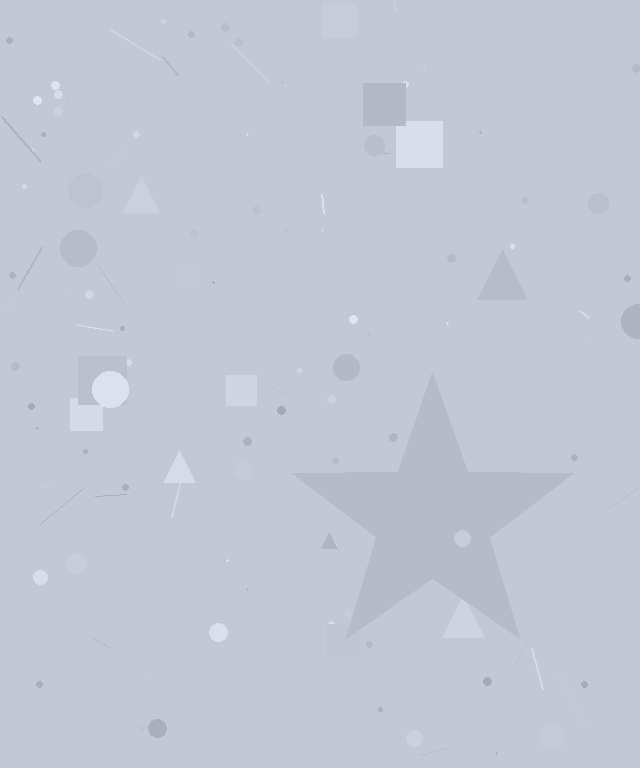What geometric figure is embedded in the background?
A star is embedded in the background.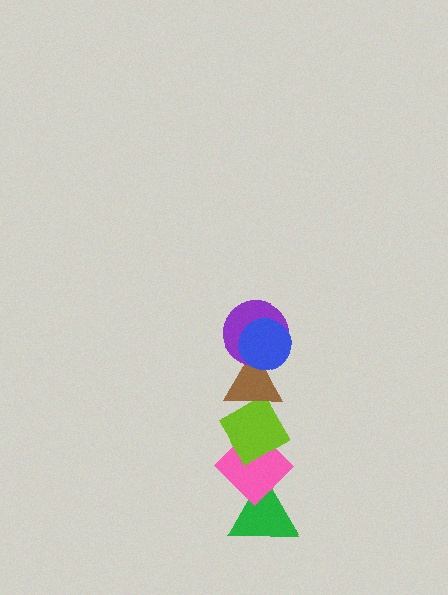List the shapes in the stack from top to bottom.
From top to bottom: the blue circle, the purple circle, the brown triangle, the lime diamond, the pink diamond, the green triangle.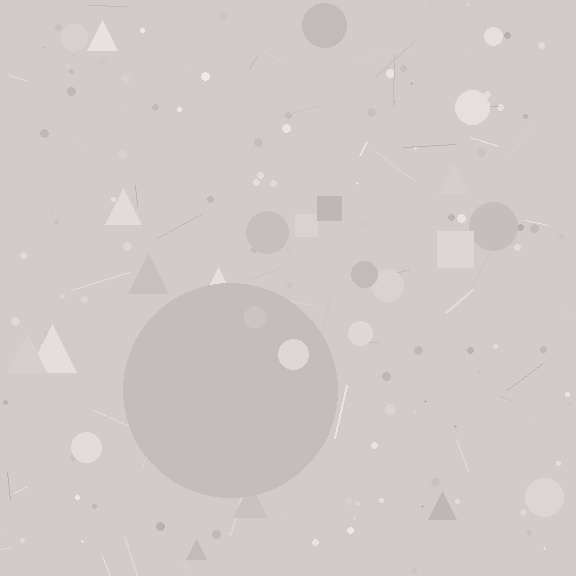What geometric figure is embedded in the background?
A circle is embedded in the background.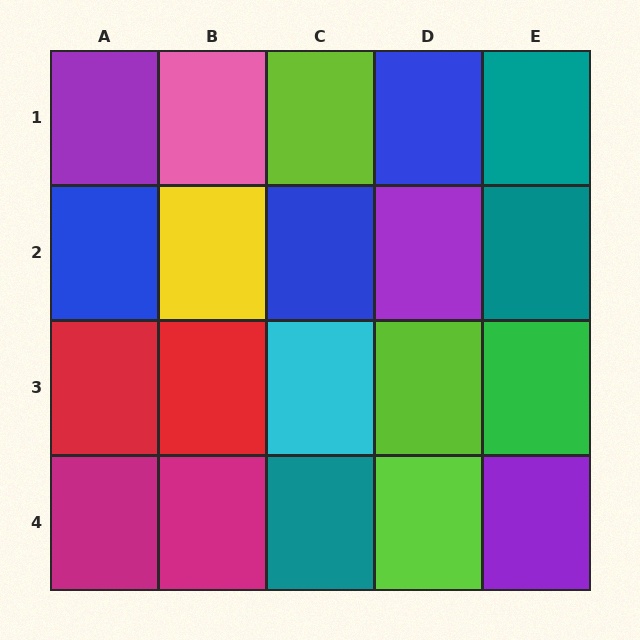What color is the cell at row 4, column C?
Teal.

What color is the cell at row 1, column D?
Blue.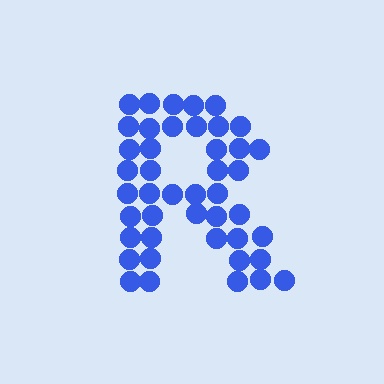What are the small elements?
The small elements are circles.